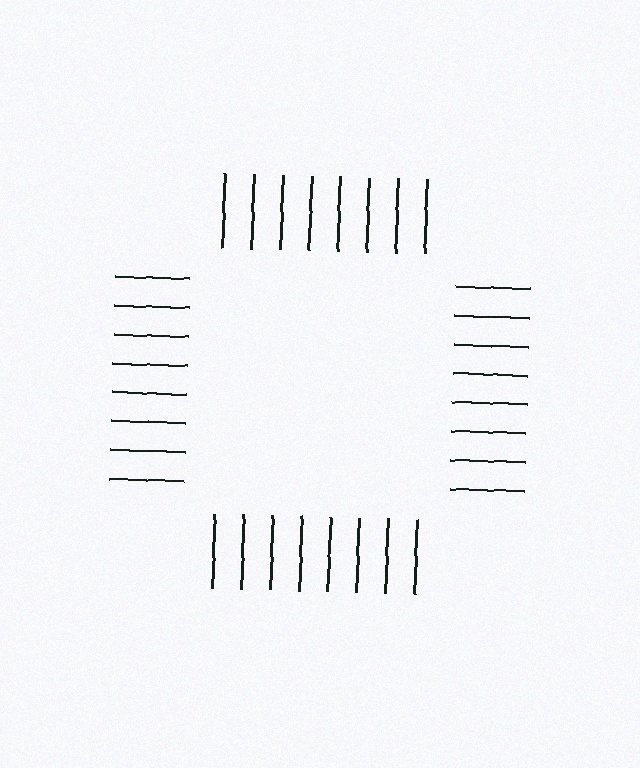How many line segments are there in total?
32 — 8 along each of the 4 edges.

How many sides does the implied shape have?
4 sides — the line-ends trace a square.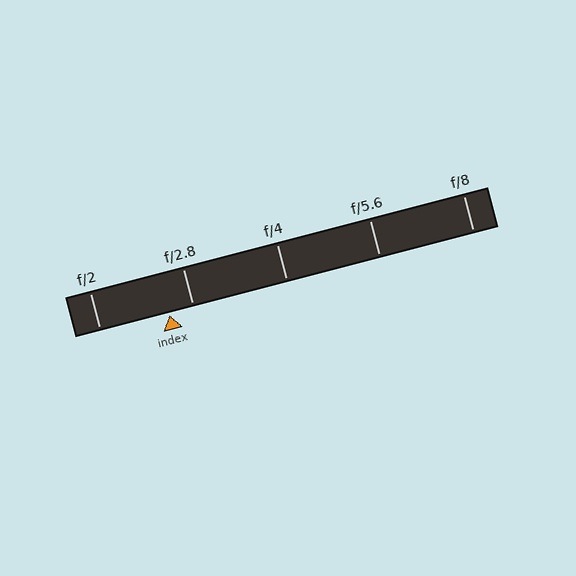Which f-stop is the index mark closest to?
The index mark is closest to f/2.8.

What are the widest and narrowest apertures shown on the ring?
The widest aperture shown is f/2 and the narrowest is f/8.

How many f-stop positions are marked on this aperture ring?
There are 5 f-stop positions marked.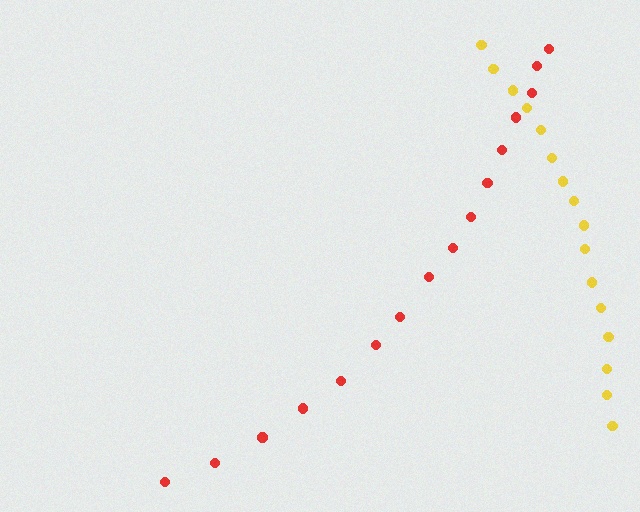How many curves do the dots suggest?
There are 2 distinct paths.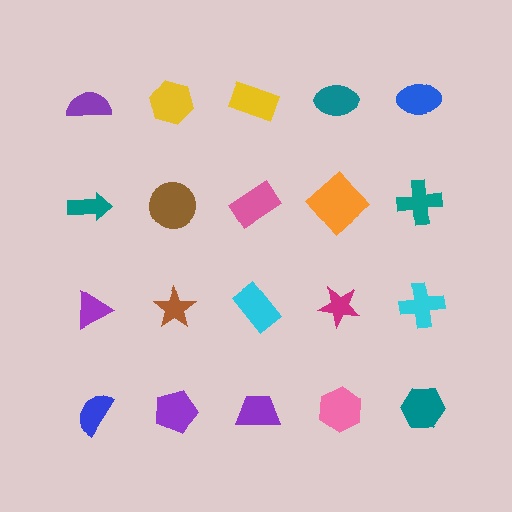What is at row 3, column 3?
A cyan rectangle.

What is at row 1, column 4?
A teal ellipse.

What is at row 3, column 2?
A brown star.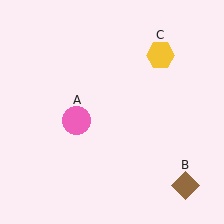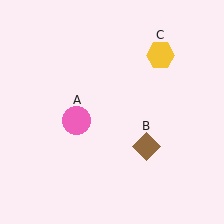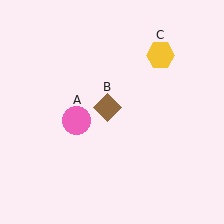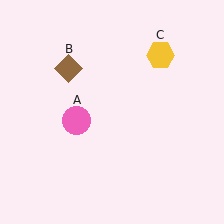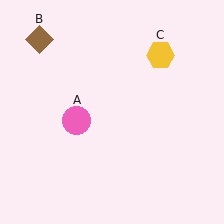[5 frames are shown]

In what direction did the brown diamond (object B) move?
The brown diamond (object B) moved up and to the left.